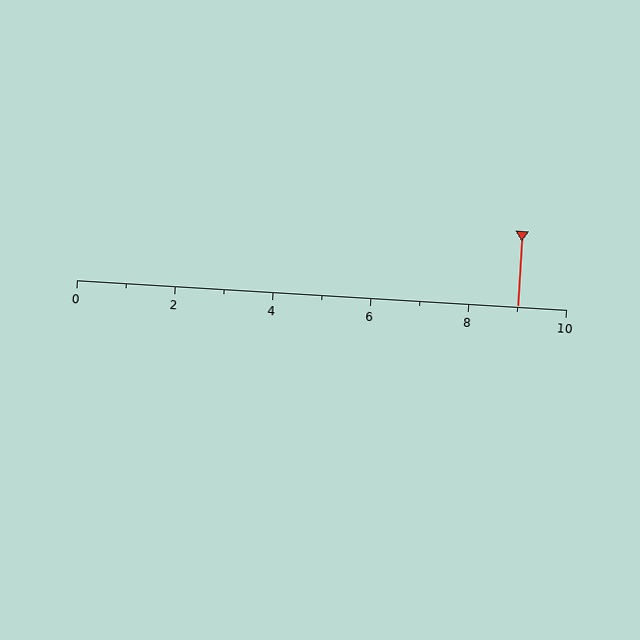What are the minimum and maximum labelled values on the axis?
The axis runs from 0 to 10.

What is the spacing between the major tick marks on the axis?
The major ticks are spaced 2 apart.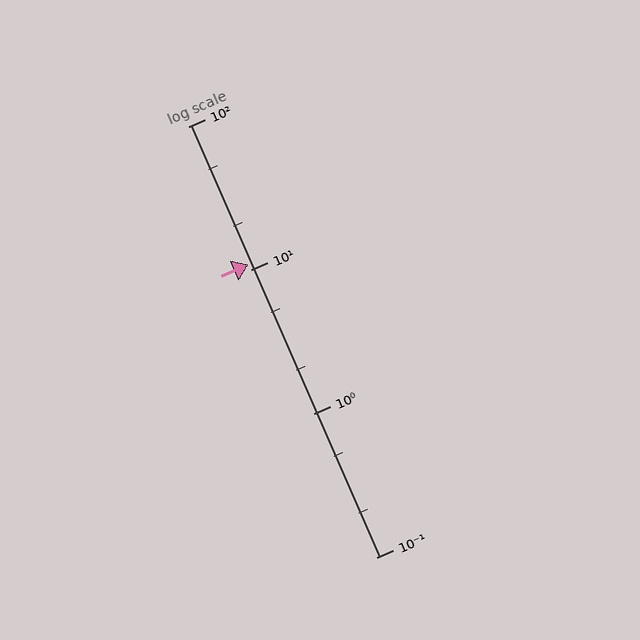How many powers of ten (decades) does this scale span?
The scale spans 3 decades, from 0.1 to 100.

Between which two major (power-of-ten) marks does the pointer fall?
The pointer is between 10 and 100.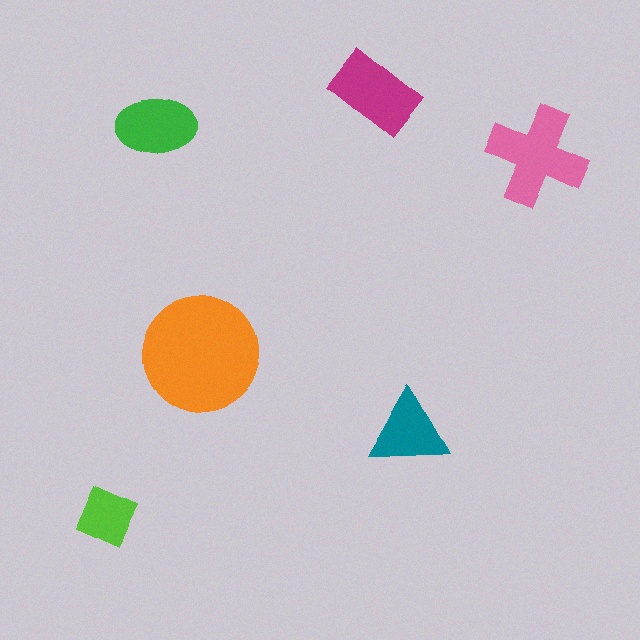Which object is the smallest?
The lime diamond.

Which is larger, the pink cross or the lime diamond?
The pink cross.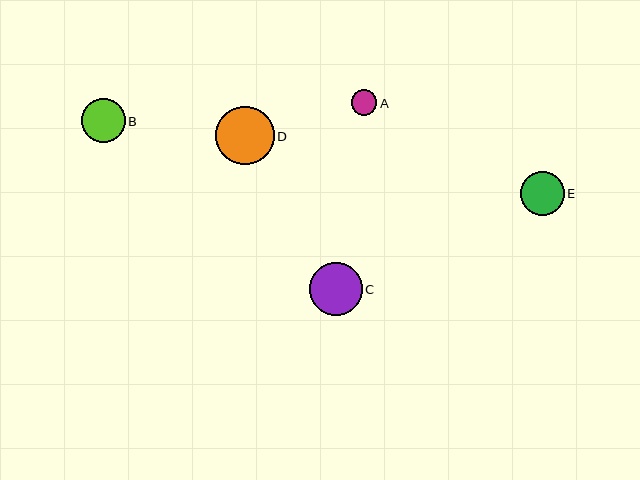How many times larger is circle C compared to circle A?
Circle C is approximately 2.1 times the size of circle A.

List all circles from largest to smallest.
From largest to smallest: D, C, B, E, A.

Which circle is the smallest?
Circle A is the smallest with a size of approximately 25 pixels.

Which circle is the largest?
Circle D is the largest with a size of approximately 58 pixels.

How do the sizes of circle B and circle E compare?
Circle B and circle E are approximately the same size.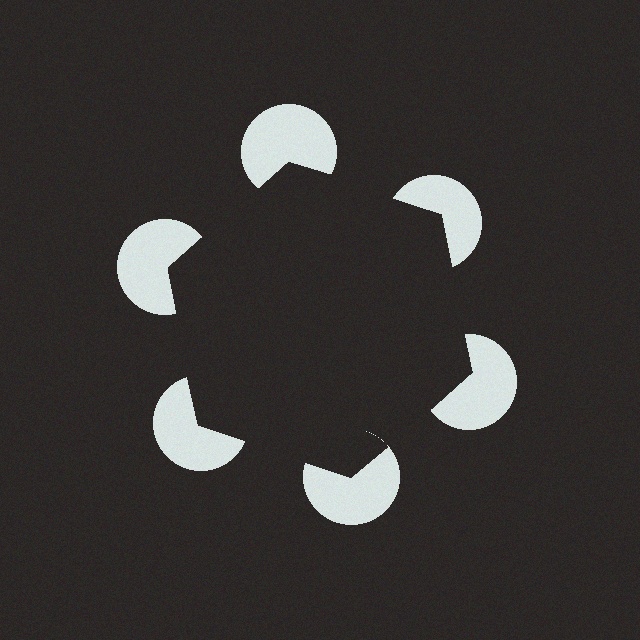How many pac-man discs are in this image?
There are 6 — one at each vertex of the illusory hexagon.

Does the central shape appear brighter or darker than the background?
It typically appears slightly darker than the background, even though no actual brightness change is drawn.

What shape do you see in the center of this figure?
An illusory hexagon — its edges are inferred from the aligned wedge cuts in the pac-man discs, not physically drawn.